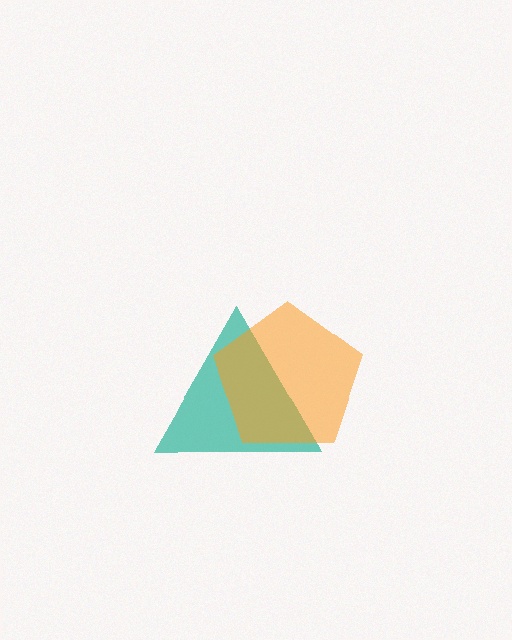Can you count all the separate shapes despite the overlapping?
Yes, there are 2 separate shapes.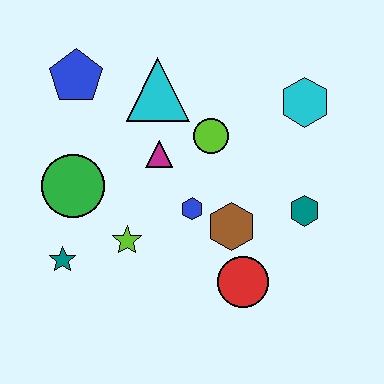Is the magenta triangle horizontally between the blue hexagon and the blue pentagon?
Yes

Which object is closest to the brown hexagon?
The blue hexagon is closest to the brown hexagon.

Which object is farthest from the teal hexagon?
The blue pentagon is farthest from the teal hexagon.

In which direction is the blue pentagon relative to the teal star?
The blue pentagon is above the teal star.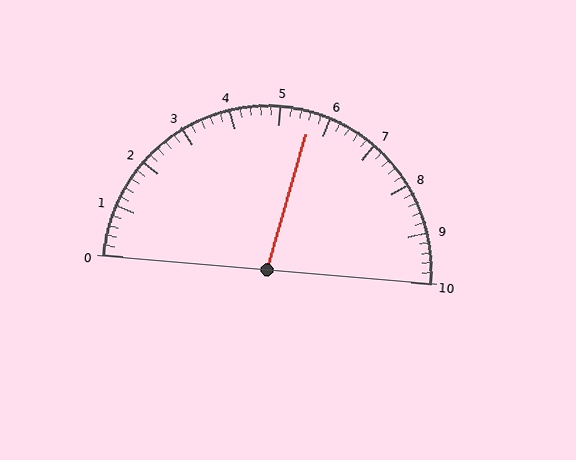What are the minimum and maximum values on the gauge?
The gauge ranges from 0 to 10.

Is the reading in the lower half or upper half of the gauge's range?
The reading is in the upper half of the range (0 to 10).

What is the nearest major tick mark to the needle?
The nearest major tick mark is 6.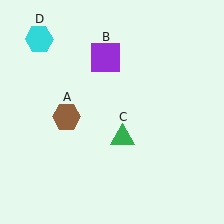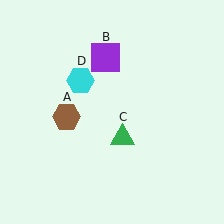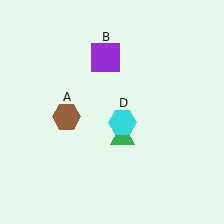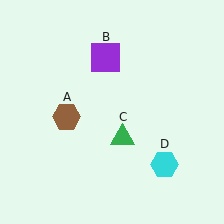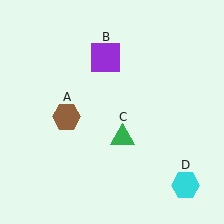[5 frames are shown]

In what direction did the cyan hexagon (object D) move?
The cyan hexagon (object D) moved down and to the right.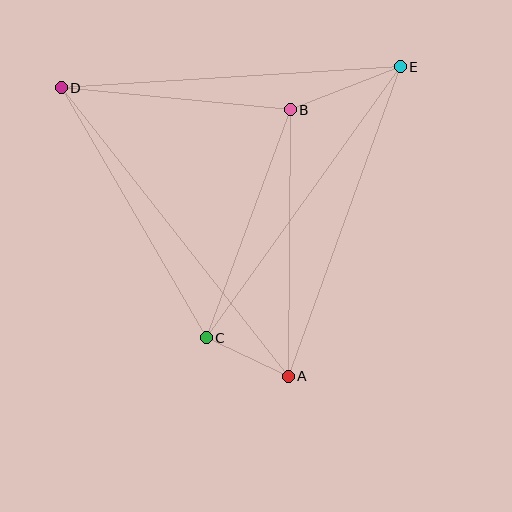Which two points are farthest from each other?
Points A and D are farthest from each other.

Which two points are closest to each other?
Points A and C are closest to each other.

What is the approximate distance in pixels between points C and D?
The distance between C and D is approximately 289 pixels.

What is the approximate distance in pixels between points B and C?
The distance between B and C is approximately 243 pixels.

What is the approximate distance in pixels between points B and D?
The distance between B and D is approximately 230 pixels.